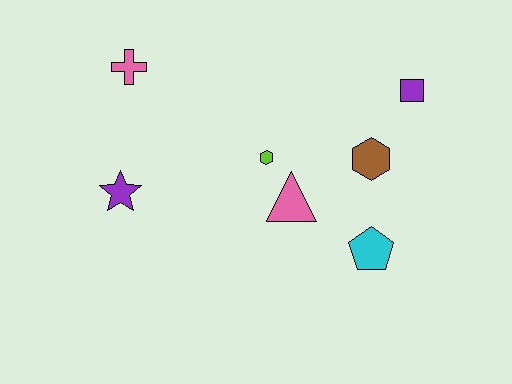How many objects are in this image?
There are 7 objects.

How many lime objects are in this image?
There is 1 lime object.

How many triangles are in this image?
There is 1 triangle.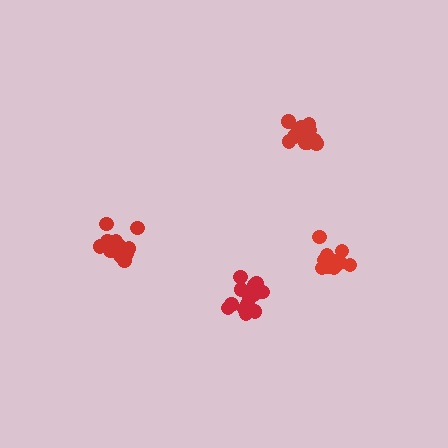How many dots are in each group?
Group 1: 14 dots, Group 2: 18 dots, Group 3: 14 dots, Group 4: 13 dots (59 total).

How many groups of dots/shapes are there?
There are 4 groups.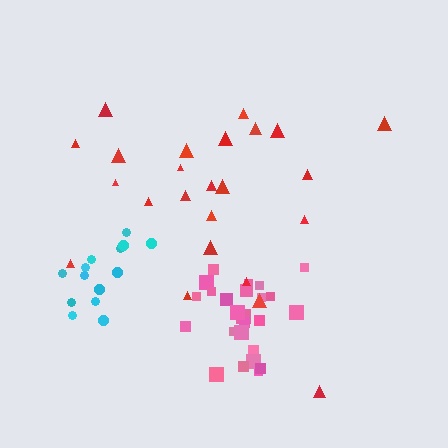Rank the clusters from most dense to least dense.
pink, cyan, red.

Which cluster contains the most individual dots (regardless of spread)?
Pink (25).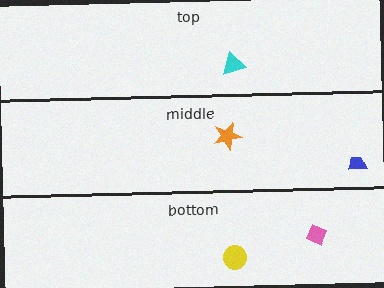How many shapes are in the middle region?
2.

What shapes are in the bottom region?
The yellow circle, the pink diamond.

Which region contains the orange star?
The middle region.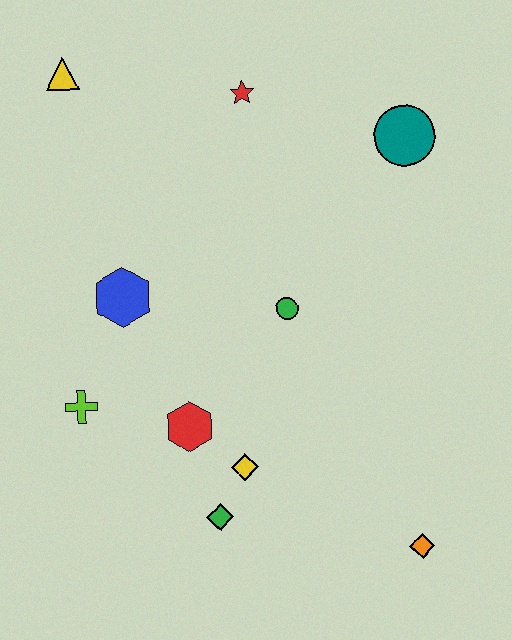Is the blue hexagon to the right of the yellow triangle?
Yes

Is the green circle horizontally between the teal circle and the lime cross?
Yes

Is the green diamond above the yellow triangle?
No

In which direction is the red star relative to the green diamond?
The red star is above the green diamond.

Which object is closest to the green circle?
The red hexagon is closest to the green circle.